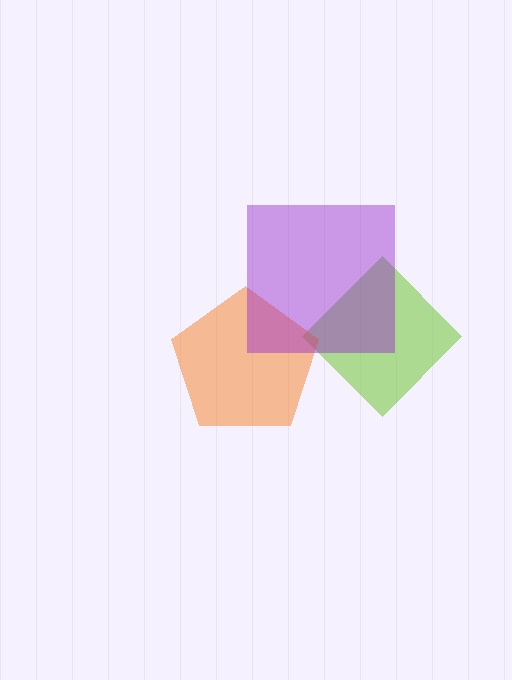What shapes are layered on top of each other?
The layered shapes are: a lime diamond, an orange pentagon, a purple square.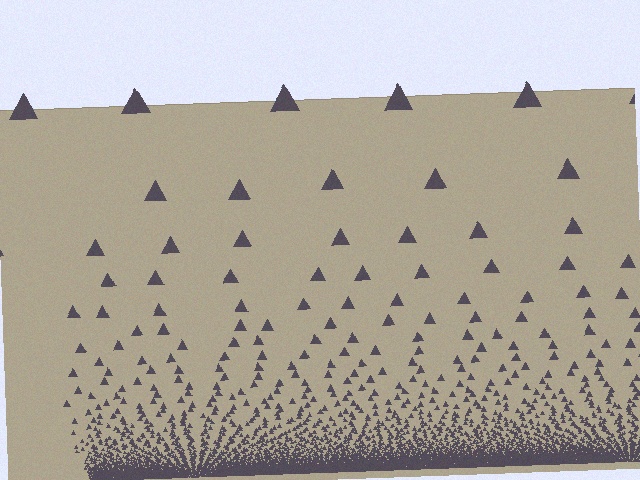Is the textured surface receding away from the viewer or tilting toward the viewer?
The surface appears to tilt toward the viewer. Texture elements get larger and sparser toward the top.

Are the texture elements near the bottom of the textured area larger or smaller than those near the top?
Smaller. The gradient is inverted — elements near the bottom are smaller and denser.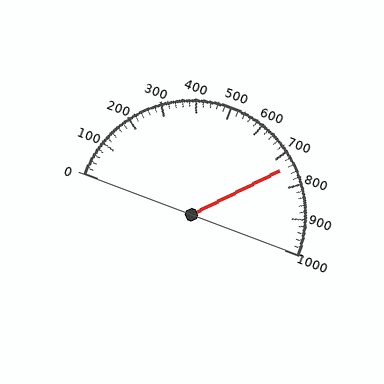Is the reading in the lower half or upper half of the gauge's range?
The reading is in the upper half of the range (0 to 1000).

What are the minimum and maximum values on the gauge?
The gauge ranges from 0 to 1000.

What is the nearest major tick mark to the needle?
The nearest major tick mark is 700.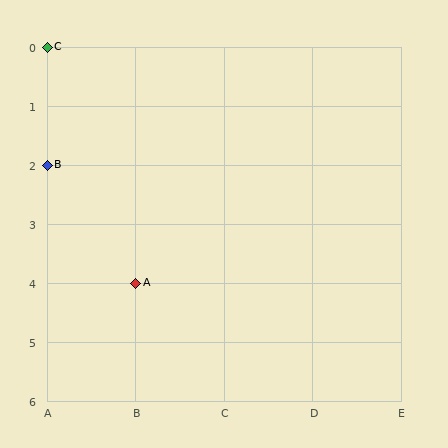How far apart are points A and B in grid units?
Points A and B are 1 column and 2 rows apart (about 2.2 grid units diagonally).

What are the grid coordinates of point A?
Point A is at grid coordinates (B, 4).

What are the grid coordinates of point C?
Point C is at grid coordinates (A, 0).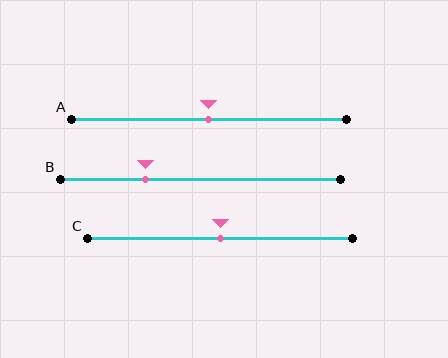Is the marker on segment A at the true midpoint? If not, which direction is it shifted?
Yes, the marker on segment A is at the true midpoint.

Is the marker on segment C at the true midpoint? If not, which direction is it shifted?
Yes, the marker on segment C is at the true midpoint.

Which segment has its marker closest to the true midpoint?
Segment A has its marker closest to the true midpoint.